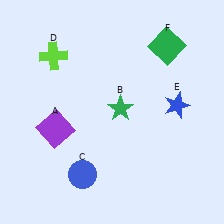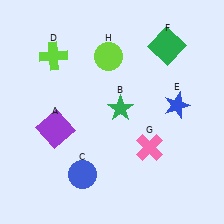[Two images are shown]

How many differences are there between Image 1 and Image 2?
There are 2 differences between the two images.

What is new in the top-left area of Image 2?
A lime circle (H) was added in the top-left area of Image 2.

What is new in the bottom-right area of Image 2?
A pink cross (G) was added in the bottom-right area of Image 2.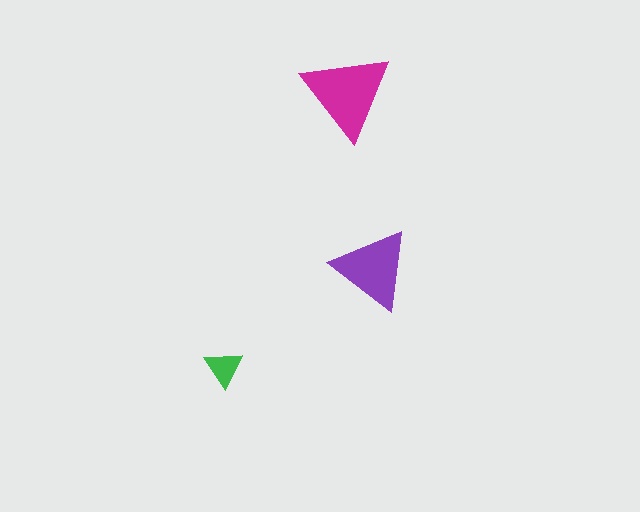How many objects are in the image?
There are 3 objects in the image.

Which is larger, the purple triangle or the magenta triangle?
The magenta one.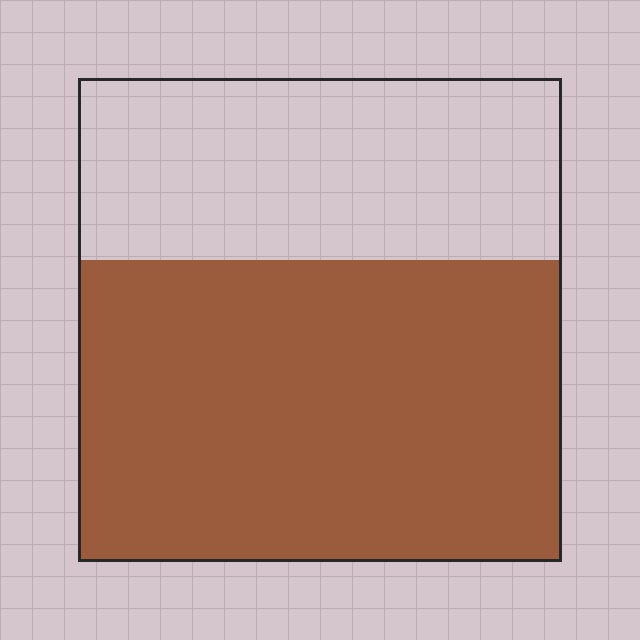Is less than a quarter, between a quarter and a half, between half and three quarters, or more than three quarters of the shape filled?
Between half and three quarters.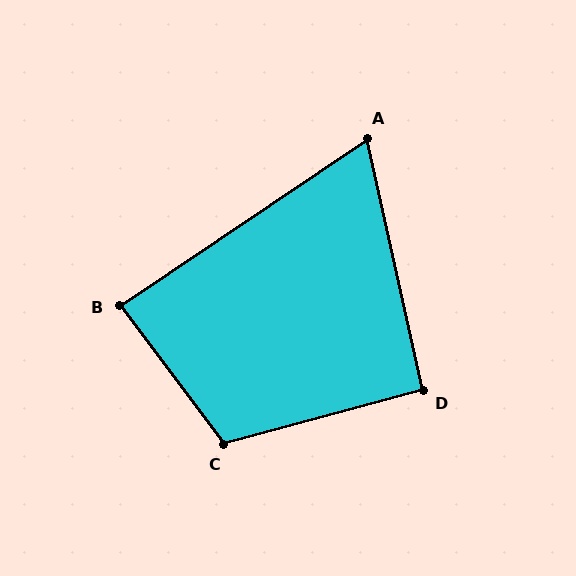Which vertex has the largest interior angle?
C, at approximately 112 degrees.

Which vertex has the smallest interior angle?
A, at approximately 68 degrees.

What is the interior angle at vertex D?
Approximately 93 degrees (approximately right).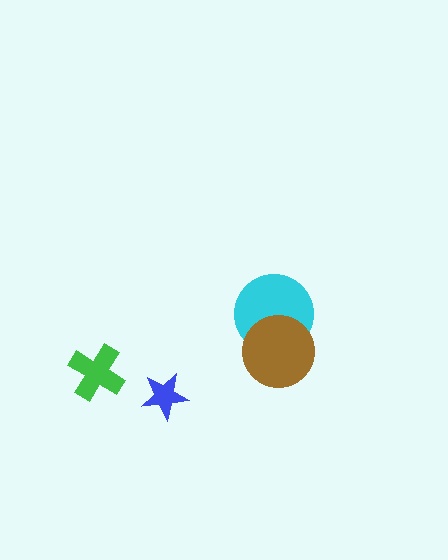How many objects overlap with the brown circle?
1 object overlaps with the brown circle.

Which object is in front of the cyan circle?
The brown circle is in front of the cyan circle.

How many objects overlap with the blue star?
0 objects overlap with the blue star.